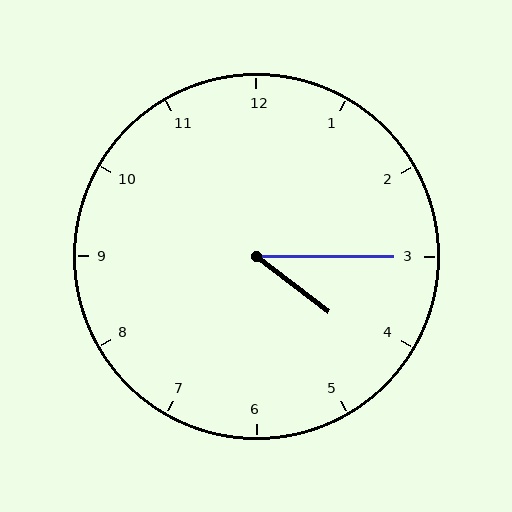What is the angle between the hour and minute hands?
Approximately 38 degrees.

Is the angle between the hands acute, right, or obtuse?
It is acute.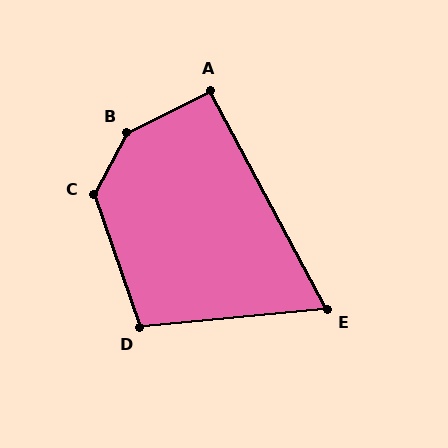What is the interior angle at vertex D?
Approximately 103 degrees (obtuse).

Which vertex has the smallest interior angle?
E, at approximately 67 degrees.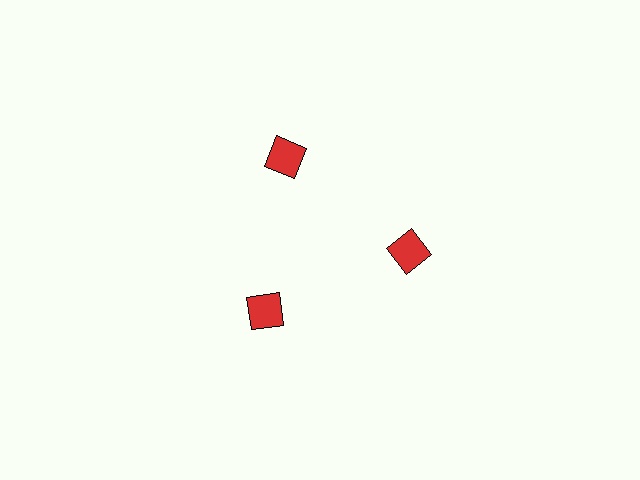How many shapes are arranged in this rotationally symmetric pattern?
There are 3 shapes, arranged in 3 groups of 1.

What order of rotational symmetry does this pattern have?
This pattern has 3-fold rotational symmetry.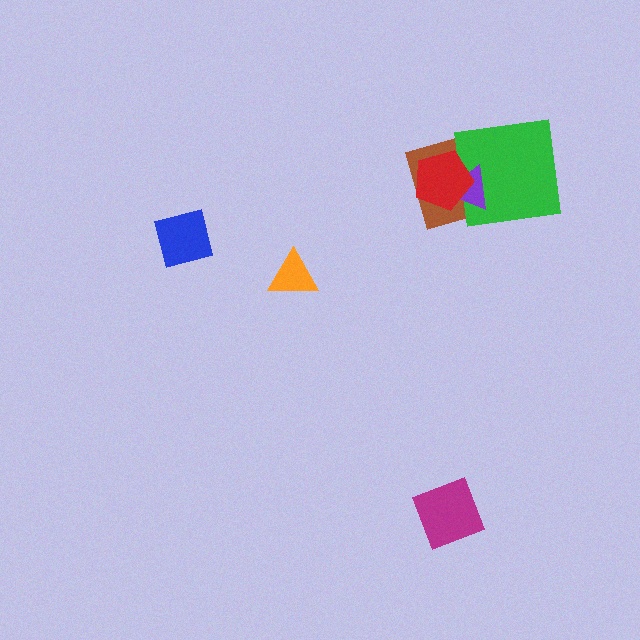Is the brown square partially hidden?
Yes, it is partially covered by another shape.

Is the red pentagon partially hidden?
No, no other shape covers it.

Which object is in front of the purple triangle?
The red pentagon is in front of the purple triangle.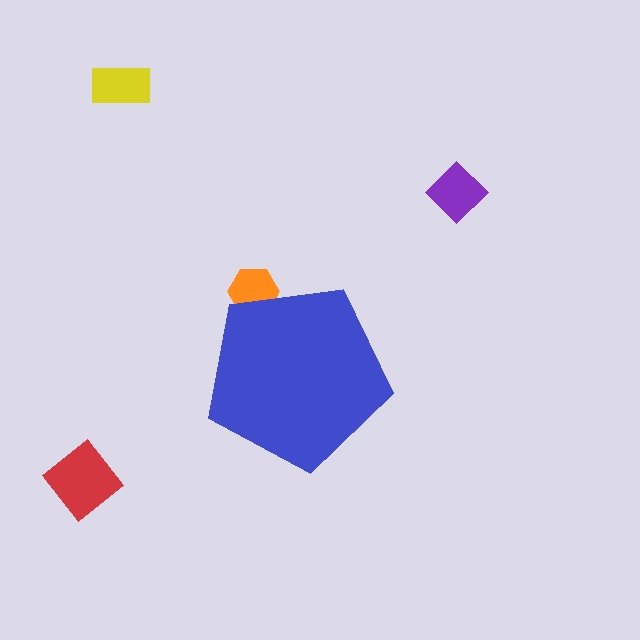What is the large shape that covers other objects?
A blue pentagon.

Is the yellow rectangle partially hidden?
No, the yellow rectangle is fully visible.